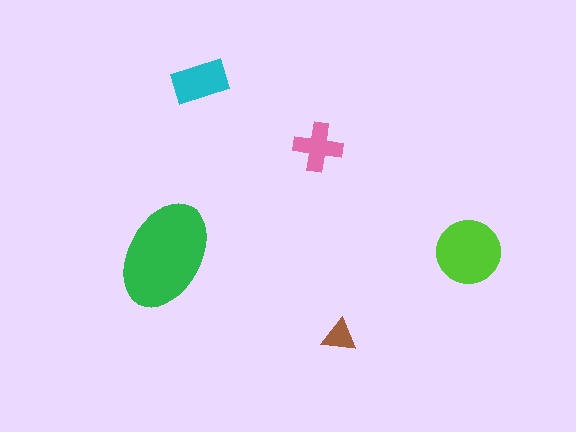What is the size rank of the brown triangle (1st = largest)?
5th.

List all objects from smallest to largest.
The brown triangle, the pink cross, the cyan rectangle, the lime circle, the green ellipse.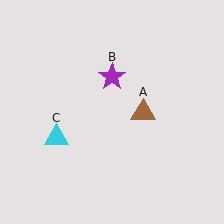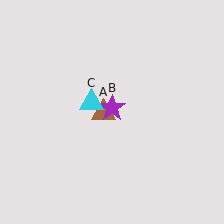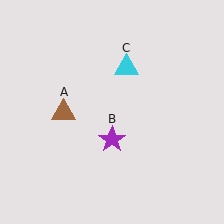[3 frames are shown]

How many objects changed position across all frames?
3 objects changed position: brown triangle (object A), purple star (object B), cyan triangle (object C).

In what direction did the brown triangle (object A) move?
The brown triangle (object A) moved left.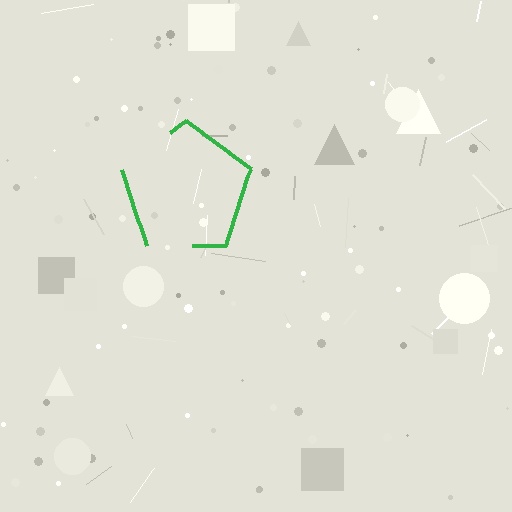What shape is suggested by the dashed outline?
The dashed outline suggests a pentagon.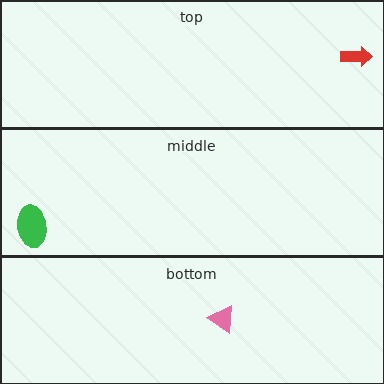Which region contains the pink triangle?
The bottom region.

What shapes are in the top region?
The red arrow.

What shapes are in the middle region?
The green ellipse.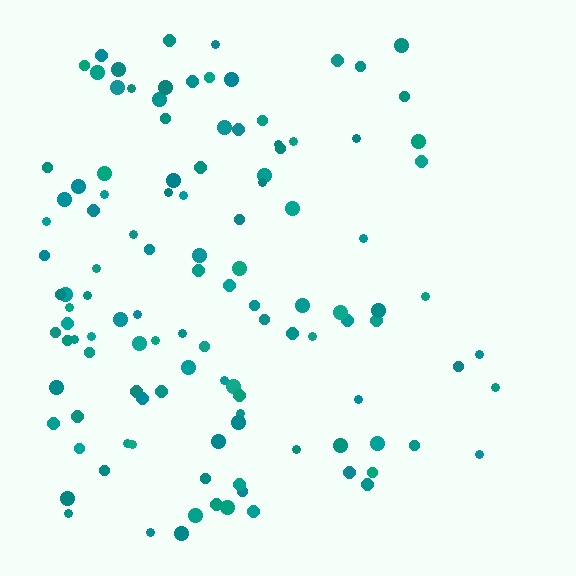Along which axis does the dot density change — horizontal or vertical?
Horizontal.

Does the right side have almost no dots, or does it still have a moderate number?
Still a moderate number, just noticeably fewer than the left.